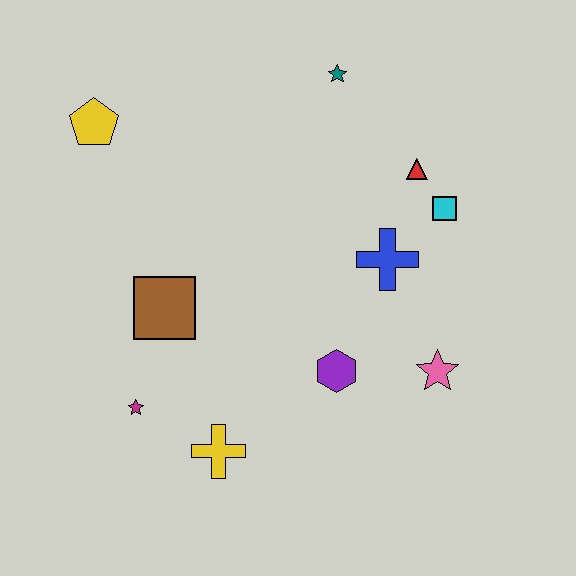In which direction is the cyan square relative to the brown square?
The cyan square is to the right of the brown square.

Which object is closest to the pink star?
The purple hexagon is closest to the pink star.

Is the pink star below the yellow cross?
No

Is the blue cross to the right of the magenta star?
Yes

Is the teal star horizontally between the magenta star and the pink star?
Yes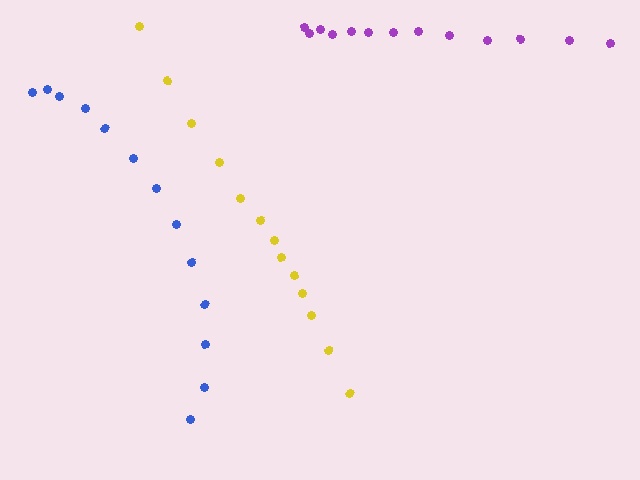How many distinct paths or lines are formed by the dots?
There are 3 distinct paths.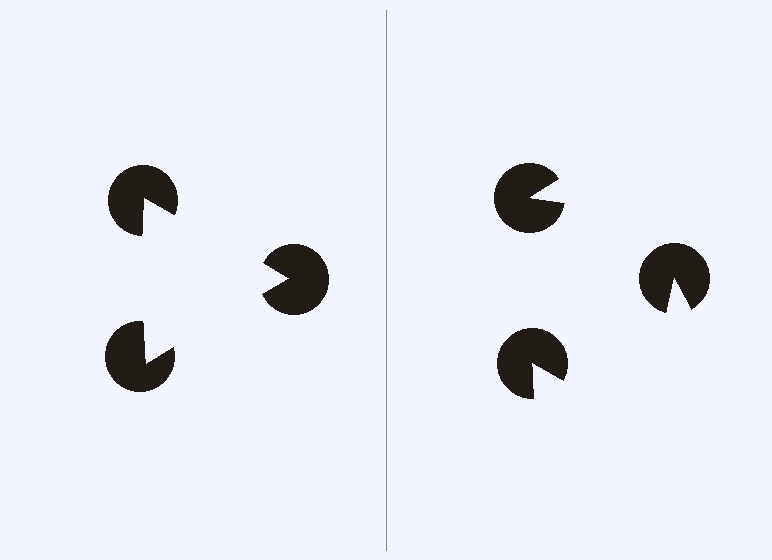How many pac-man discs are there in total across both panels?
6 — 3 on each side.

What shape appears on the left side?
An illusory triangle.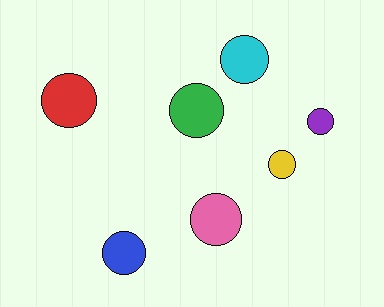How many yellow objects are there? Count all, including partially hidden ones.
There is 1 yellow object.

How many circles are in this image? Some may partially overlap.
There are 7 circles.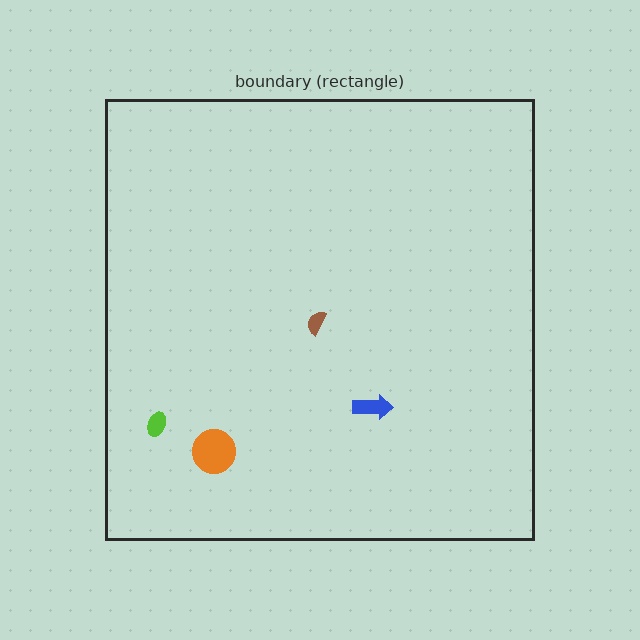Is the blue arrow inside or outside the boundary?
Inside.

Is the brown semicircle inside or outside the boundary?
Inside.